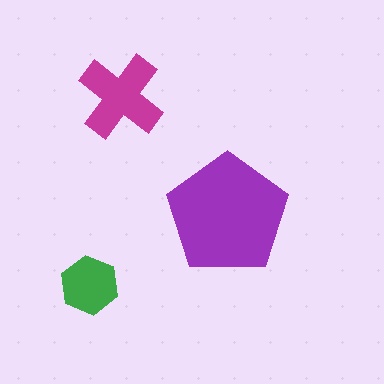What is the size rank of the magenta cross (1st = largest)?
2nd.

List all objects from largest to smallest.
The purple pentagon, the magenta cross, the green hexagon.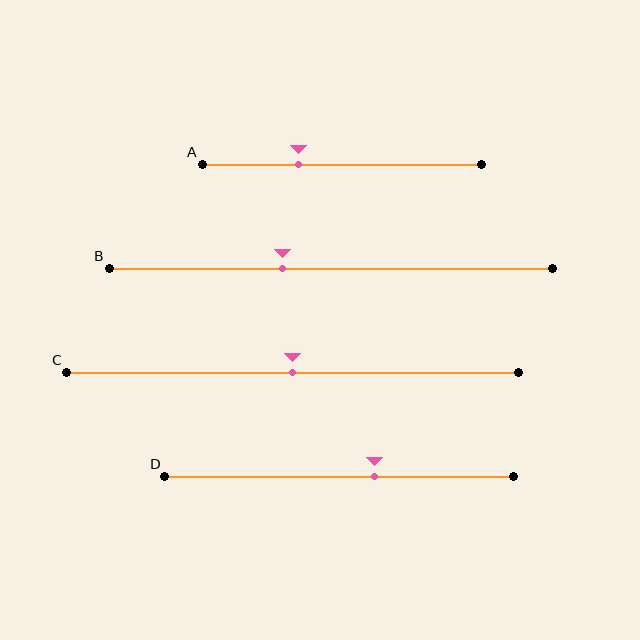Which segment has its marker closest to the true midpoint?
Segment C has its marker closest to the true midpoint.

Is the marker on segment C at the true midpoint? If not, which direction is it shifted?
Yes, the marker on segment C is at the true midpoint.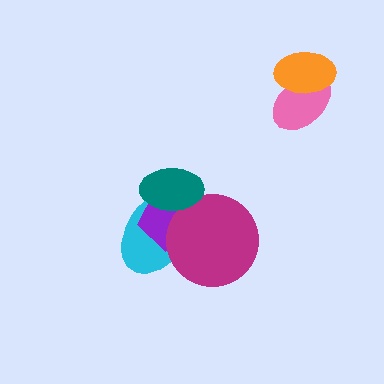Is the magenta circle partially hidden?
Yes, it is partially covered by another shape.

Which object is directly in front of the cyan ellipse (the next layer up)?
The purple pentagon is directly in front of the cyan ellipse.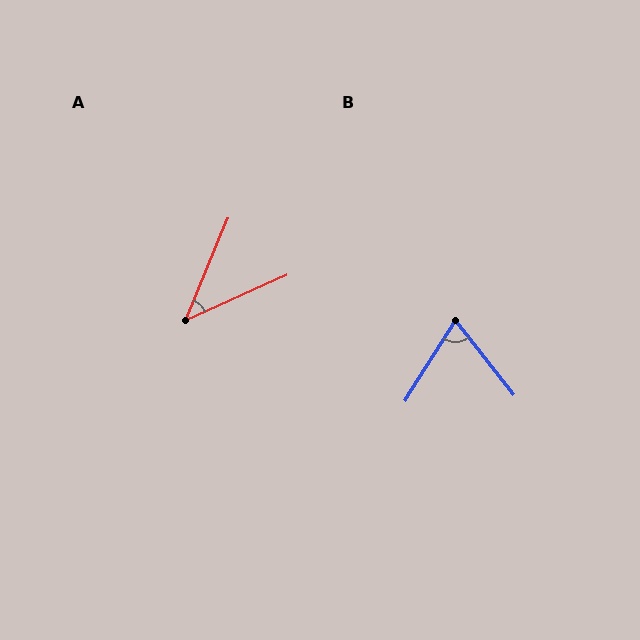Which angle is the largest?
B, at approximately 71 degrees.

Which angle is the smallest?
A, at approximately 43 degrees.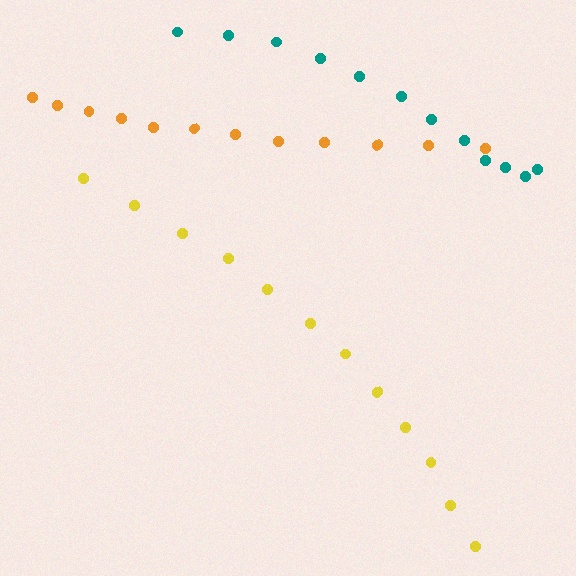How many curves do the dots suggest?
There are 3 distinct paths.